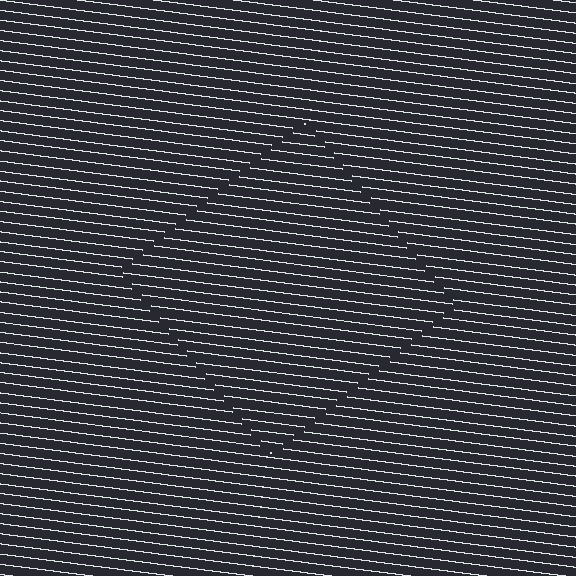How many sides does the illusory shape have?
4 sides — the line-ends trace a square.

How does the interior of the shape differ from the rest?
The interior of the shape contains the same grating, shifted by half a period — the contour is defined by the phase discontinuity where line-ends from the inner and outer gratings abut.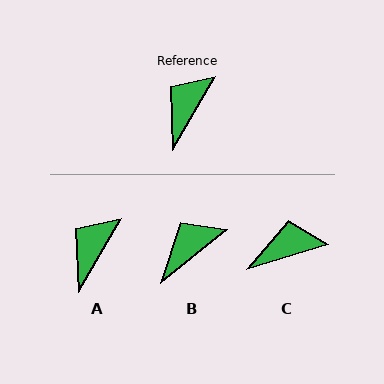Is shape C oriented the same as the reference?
No, it is off by about 43 degrees.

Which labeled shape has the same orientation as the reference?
A.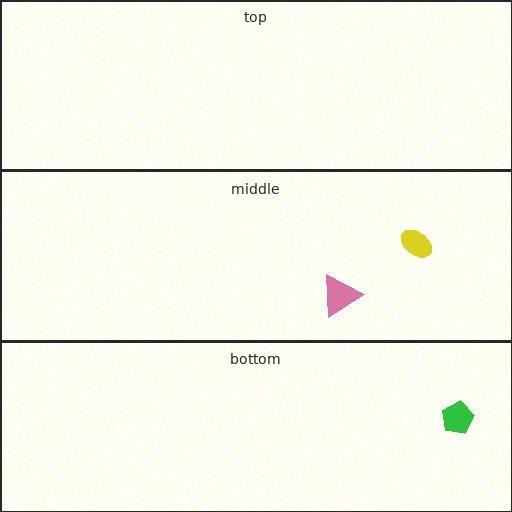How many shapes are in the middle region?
2.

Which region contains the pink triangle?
The middle region.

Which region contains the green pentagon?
The bottom region.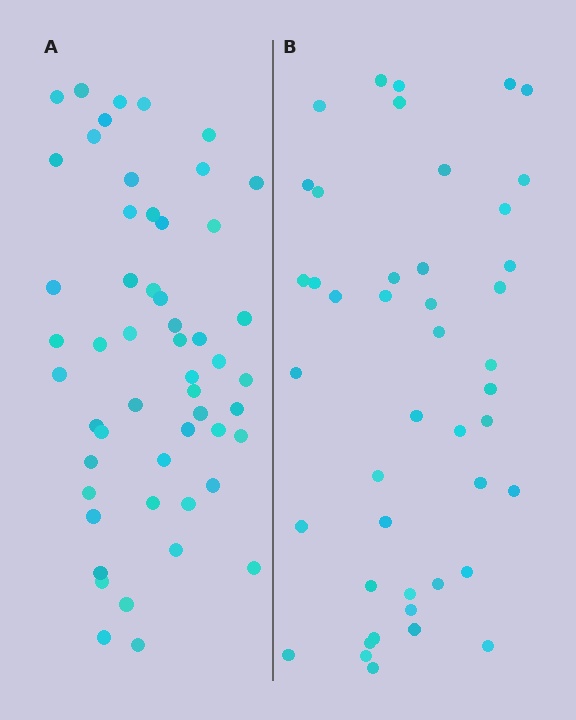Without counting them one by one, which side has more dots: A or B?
Region A (the left region) has more dots.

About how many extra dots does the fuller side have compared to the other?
Region A has roughly 8 or so more dots than region B.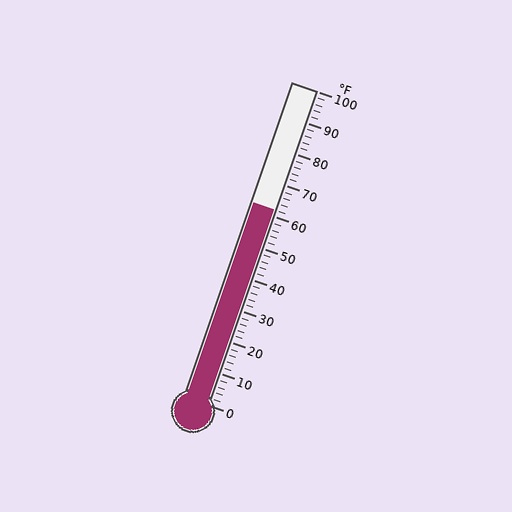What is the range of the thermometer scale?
The thermometer scale ranges from 0°F to 100°F.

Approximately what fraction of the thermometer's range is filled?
The thermometer is filled to approximately 60% of its range.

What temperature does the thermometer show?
The thermometer shows approximately 62°F.